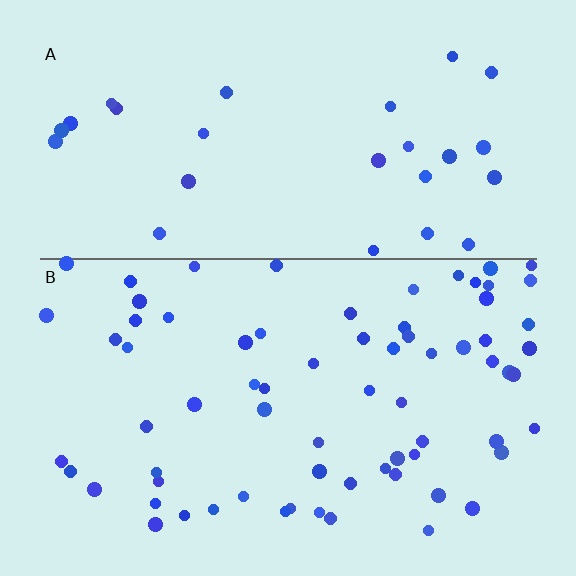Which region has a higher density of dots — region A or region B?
B (the bottom).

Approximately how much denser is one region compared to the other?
Approximately 2.6× — region B over region A.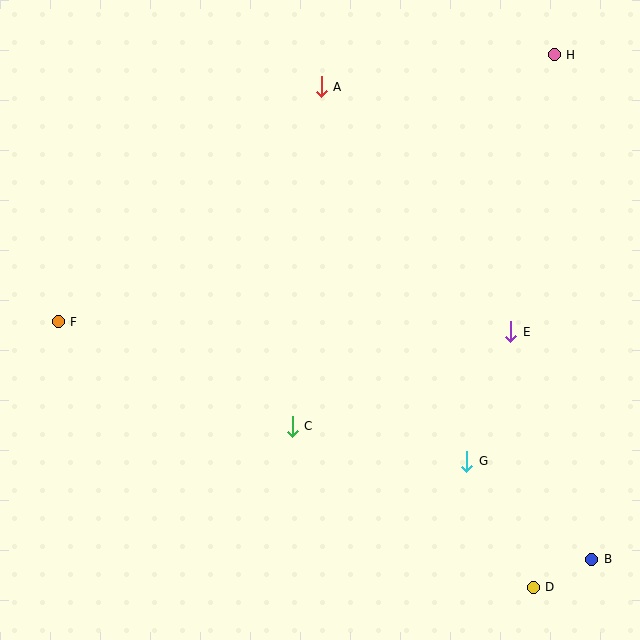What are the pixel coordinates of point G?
Point G is at (467, 461).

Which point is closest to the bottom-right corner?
Point B is closest to the bottom-right corner.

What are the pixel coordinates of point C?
Point C is at (292, 426).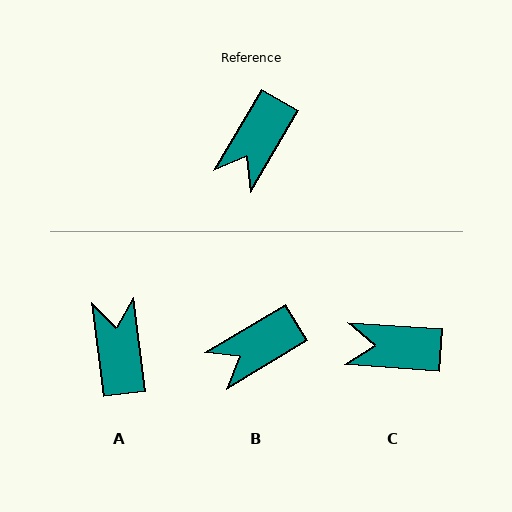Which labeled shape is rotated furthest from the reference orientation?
A, about 143 degrees away.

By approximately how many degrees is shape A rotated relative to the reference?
Approximately 143 degrees clockwise.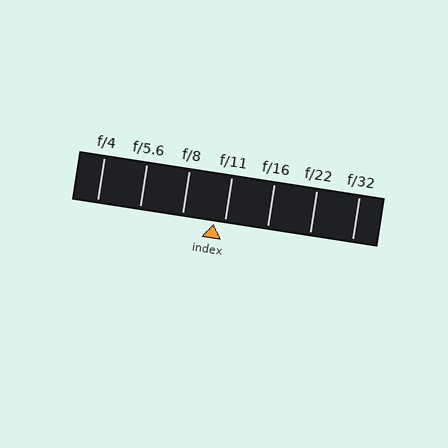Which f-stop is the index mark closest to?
The index mark is closest to f/11.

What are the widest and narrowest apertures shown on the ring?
The widest aperture shown is f/4 and the narrowest is f/32.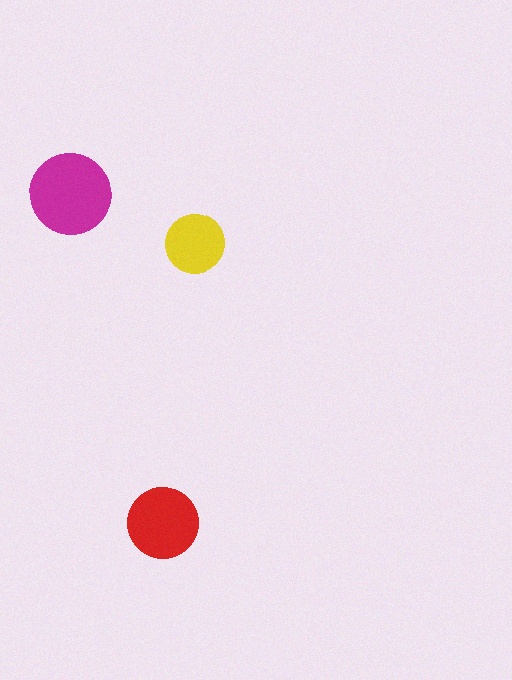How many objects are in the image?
There are 3 objects in the image.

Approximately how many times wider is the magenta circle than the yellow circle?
About 1.5 times wider.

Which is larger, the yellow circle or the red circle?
The red one.